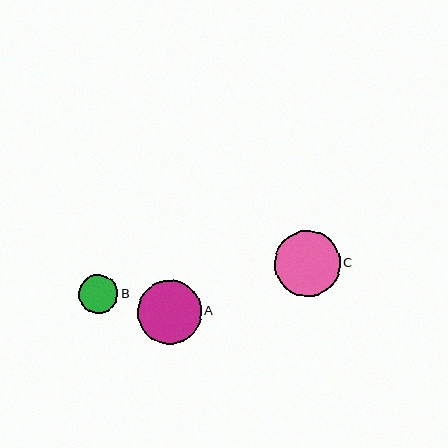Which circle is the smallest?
Circle B is the smallest with a size of approximately 39 pixels.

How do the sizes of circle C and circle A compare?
Circle C and circle A are approximately the same size.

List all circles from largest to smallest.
From largest to smallest: C, A, B.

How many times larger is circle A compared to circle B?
Circle A is approximately 1.6 times the size of circle B.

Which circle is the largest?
Circle C is the largest with a size of approximately 65 pixels.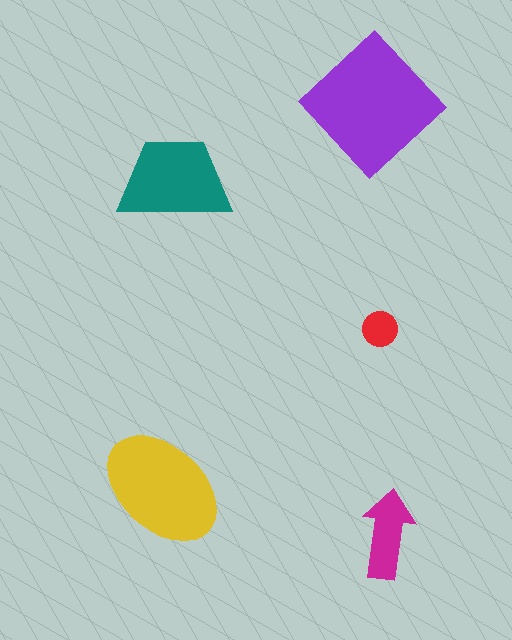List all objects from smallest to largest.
The red circle, the magenta arrow, the teal trapezoid, the yellow ellipse, the purple diamond.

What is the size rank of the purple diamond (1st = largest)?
1st.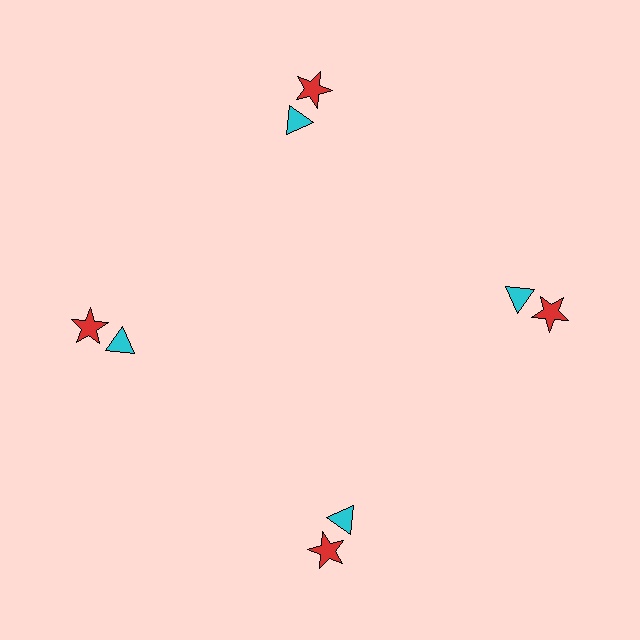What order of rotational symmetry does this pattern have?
This pattern has 4-fold rotational symmetry.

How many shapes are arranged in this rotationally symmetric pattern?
There are 8 shapes, arranged in 4 groups of 2.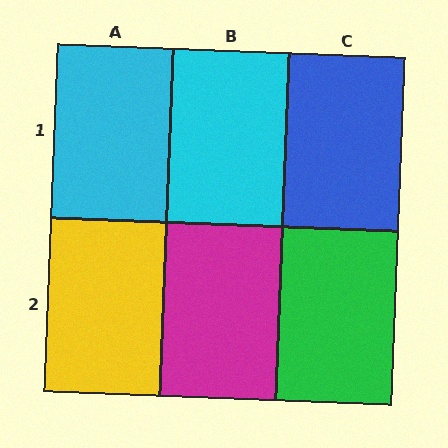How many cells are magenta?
1 cell is magenta.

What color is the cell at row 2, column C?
Green.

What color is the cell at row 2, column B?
Magenta.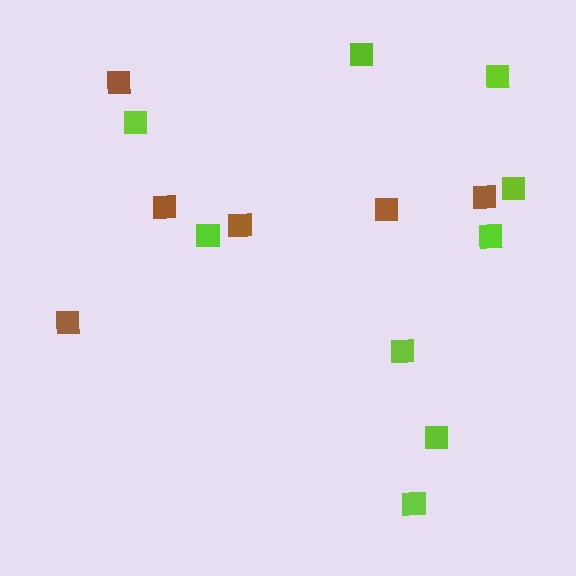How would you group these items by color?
There are 2 groups: one group of brown squares (6) and one group of lime squares (9).